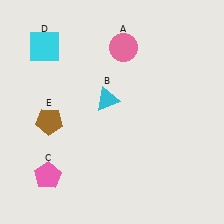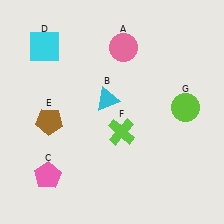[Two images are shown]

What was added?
A lime cross (F), a lime circle (G) were added in Image 2.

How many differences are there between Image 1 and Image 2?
There are 2 differences between the two images.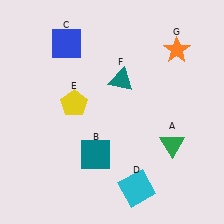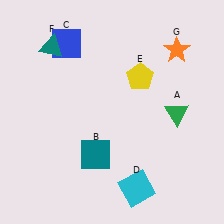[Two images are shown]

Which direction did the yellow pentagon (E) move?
The yellow pentagon (E) moved right.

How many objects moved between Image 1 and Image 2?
3 objects moved between the two images.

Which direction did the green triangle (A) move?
The green triangle (A) moved up.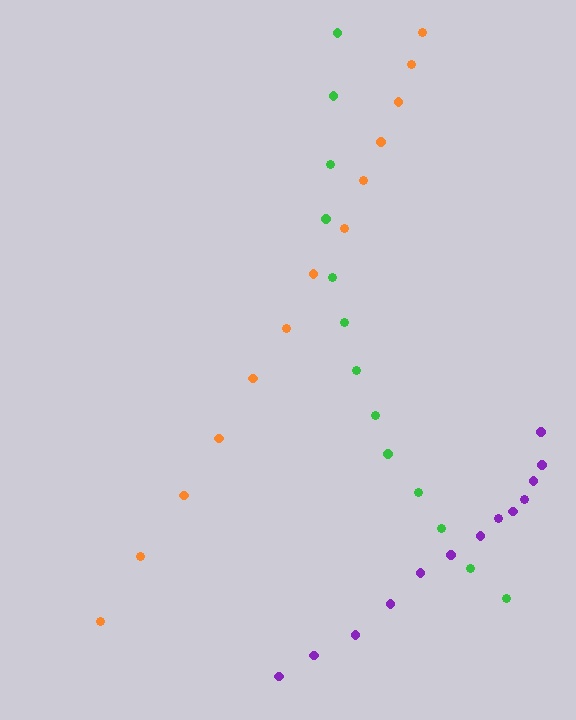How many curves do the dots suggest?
There are 3 distinct paths.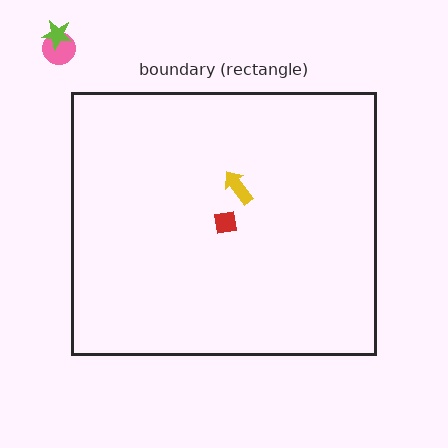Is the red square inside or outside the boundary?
Inside.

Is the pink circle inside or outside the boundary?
Outside.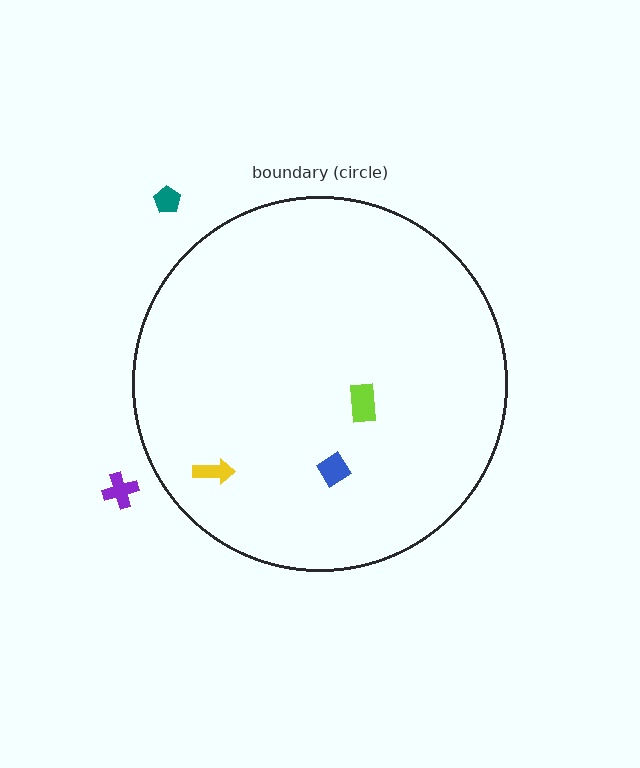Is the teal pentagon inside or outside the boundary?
Outside.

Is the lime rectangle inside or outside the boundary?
Inside.